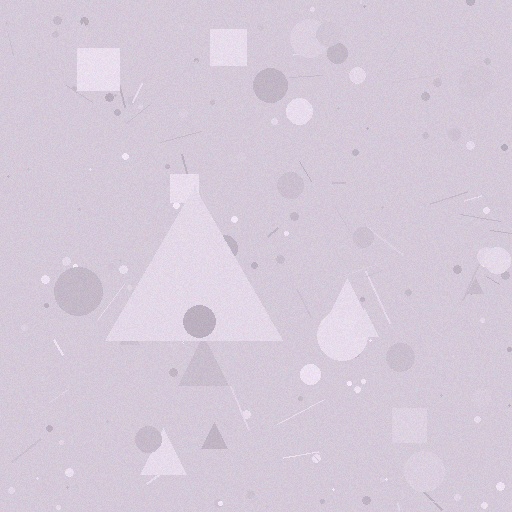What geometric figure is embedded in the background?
A triangle is embedded in the background.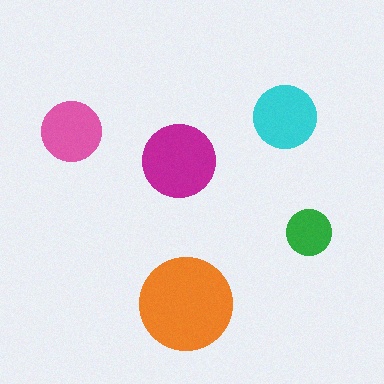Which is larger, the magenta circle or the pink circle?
The magenta one.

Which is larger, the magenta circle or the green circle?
The magenta one.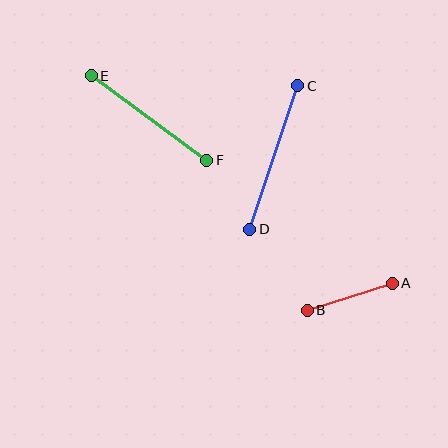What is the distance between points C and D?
The distance is approximately 151 pixels.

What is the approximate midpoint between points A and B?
The midpoint is at approximately (350, 297) pixels.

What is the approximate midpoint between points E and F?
The midpoint is at approximately (149, 118) pixels.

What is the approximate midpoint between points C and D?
The midpoint is at approximately (274, 157) pixels.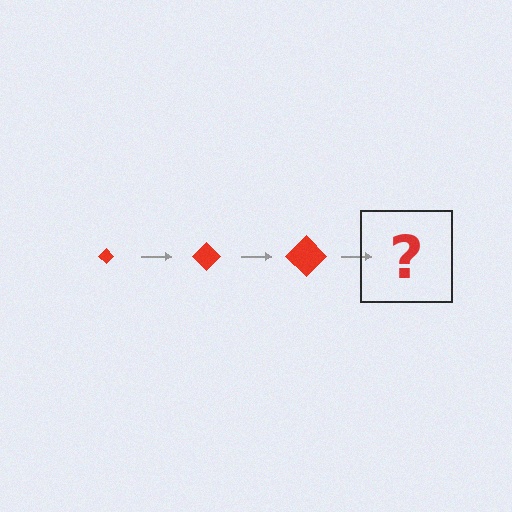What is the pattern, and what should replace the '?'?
The pattern is that the diamond gets progressively larger each step. The '?' should be a red diamond, larger than the previous one.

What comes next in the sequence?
The next element should be a red diamond, larger than the previous one.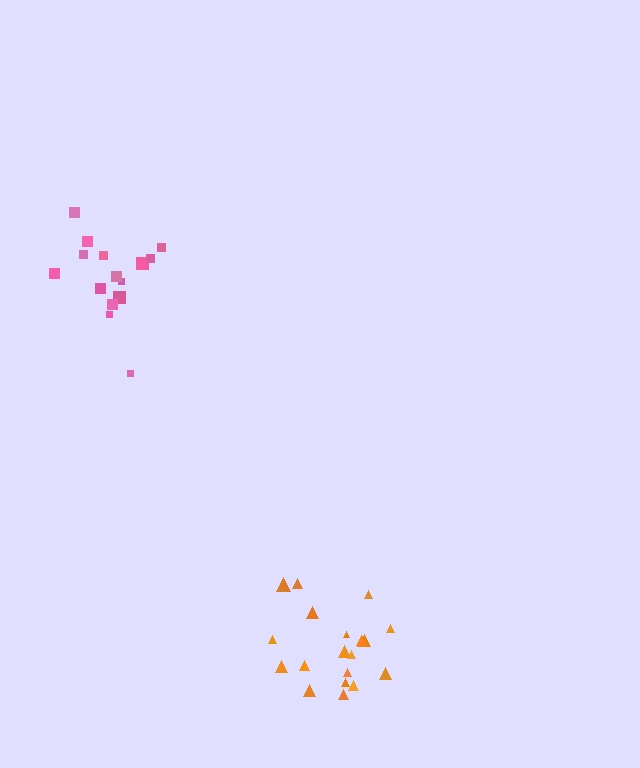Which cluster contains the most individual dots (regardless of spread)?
Orange (20).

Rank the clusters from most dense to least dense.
orange, pink.